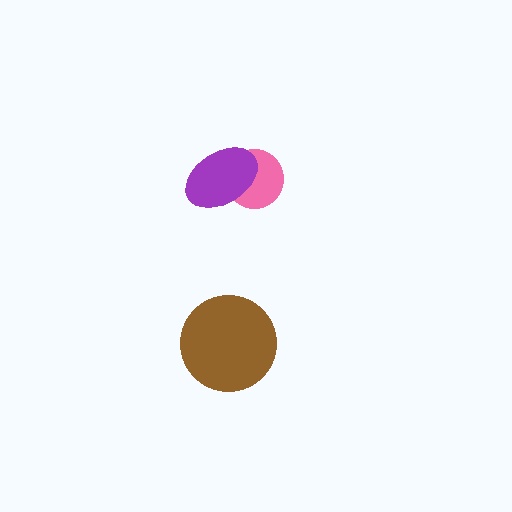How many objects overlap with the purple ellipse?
1 object overlaps with the purple ellipse.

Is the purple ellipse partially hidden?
No, no other shape covers it.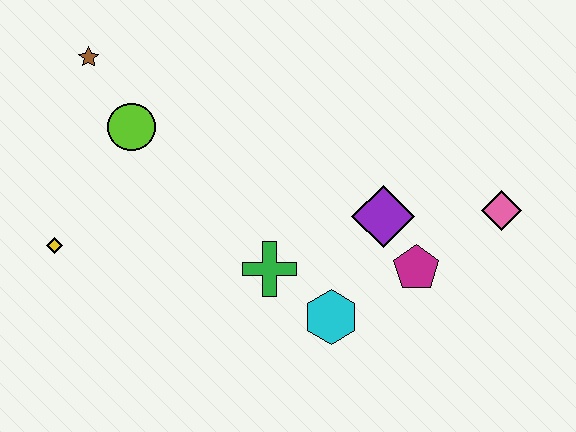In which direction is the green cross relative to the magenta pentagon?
The green cross is to the left of the magenta pentagon.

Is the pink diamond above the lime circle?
No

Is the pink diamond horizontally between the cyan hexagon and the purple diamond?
No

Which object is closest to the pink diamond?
The magenta pentagon is closest to the pink diamond.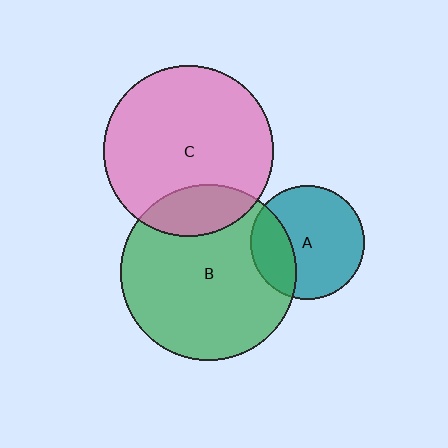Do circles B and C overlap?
Yes.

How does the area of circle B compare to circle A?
Approximately 2.4 times.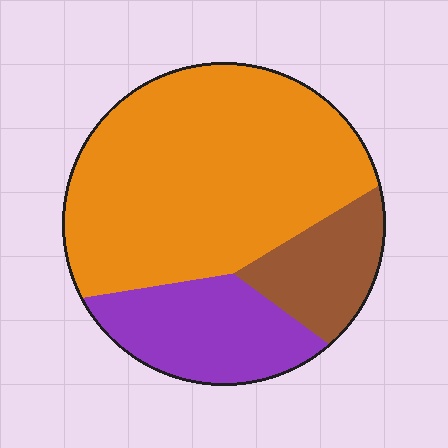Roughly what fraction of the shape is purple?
Purple covers about 20% of the shape.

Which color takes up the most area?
Orange, at roughly 65%.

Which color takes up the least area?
Brown, at roughly 15%.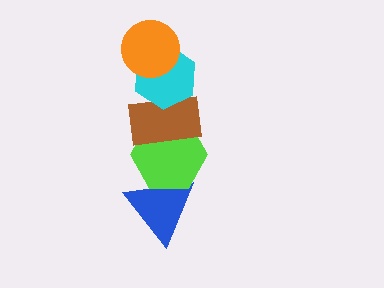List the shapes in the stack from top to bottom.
From top to bottom: the orange circle, the cyan hexagon, the brown rectangle, the lime hexagon, the blue triangle.